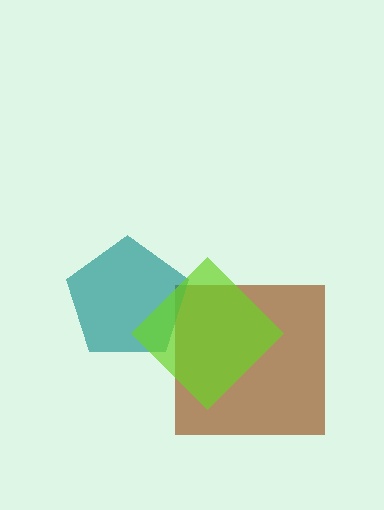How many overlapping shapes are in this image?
There are 3 overlapping shapes in the image.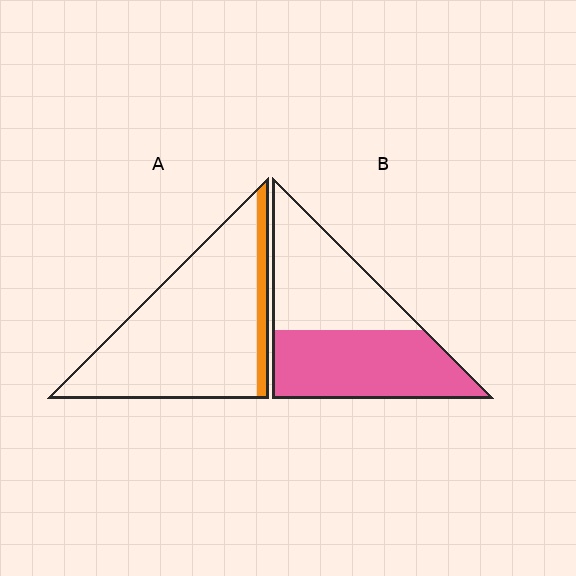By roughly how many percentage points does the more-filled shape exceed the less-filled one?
By roughly 40 percentage points (B over A).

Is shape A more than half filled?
No.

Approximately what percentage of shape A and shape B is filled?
A is approximately 10% and B is approximately 50%.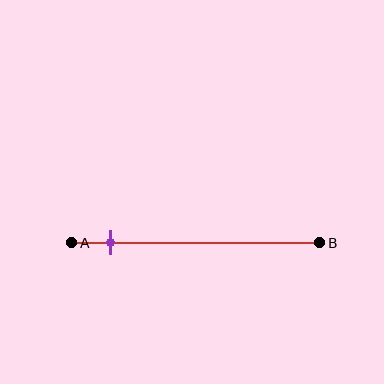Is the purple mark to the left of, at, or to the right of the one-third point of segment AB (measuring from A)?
The purple mark is to the left of the one-third point of segment AB.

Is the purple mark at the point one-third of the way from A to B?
No, the mark is at about 15% from A, not at the 33% one-third point.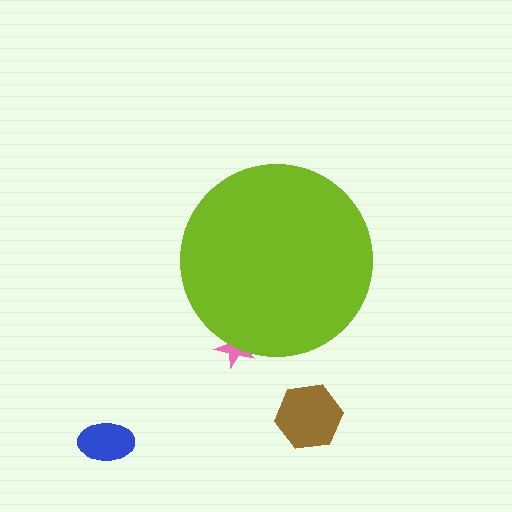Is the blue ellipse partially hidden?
No, the blue ellipse is fully visible.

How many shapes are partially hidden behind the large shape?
1 shape is partially hidden.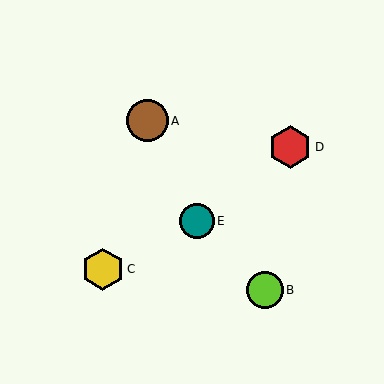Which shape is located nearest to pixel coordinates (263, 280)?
The lime circle (labeled B) at (265, 290) is nearest to that location.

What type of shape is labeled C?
Shape C is a yellow hexagon.